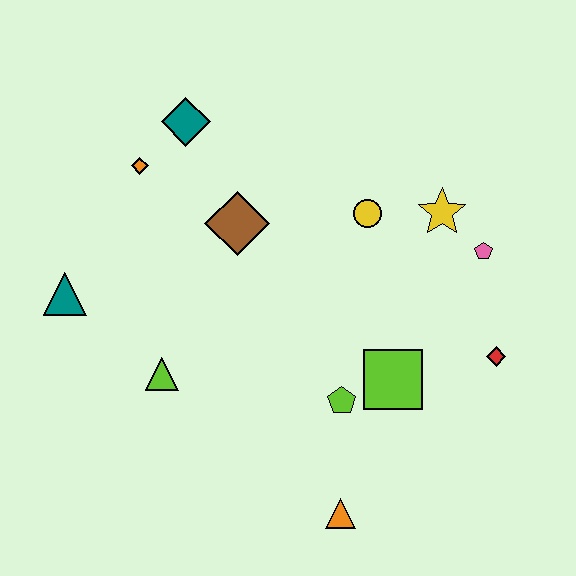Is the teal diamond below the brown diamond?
No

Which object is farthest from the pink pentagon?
The teal triangle is farthest from the pink pentagon.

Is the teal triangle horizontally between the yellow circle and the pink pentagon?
No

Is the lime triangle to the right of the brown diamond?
No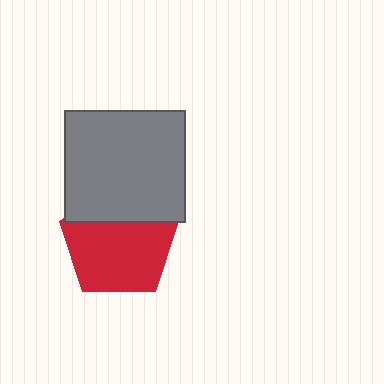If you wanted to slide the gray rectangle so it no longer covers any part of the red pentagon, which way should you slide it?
Slide it up — that is the most direct way to separate the two shapes.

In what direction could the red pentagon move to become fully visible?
The red pentagon could move down. That would shift it out from behind the gray rectangle entirely.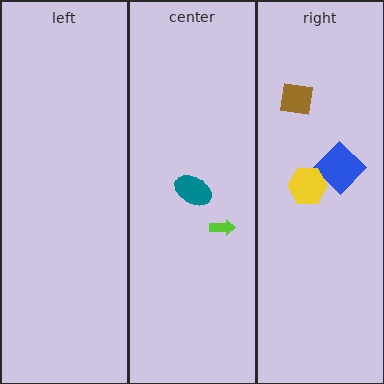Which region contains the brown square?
The right region.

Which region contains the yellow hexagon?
The right region.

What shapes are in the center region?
The teal ellipse, the lime arrow.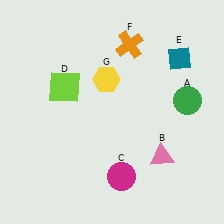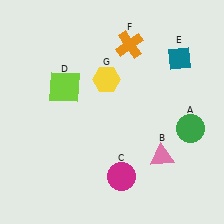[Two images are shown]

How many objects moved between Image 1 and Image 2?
1 object moved between the two images.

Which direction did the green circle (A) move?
The green circle (A) moved down.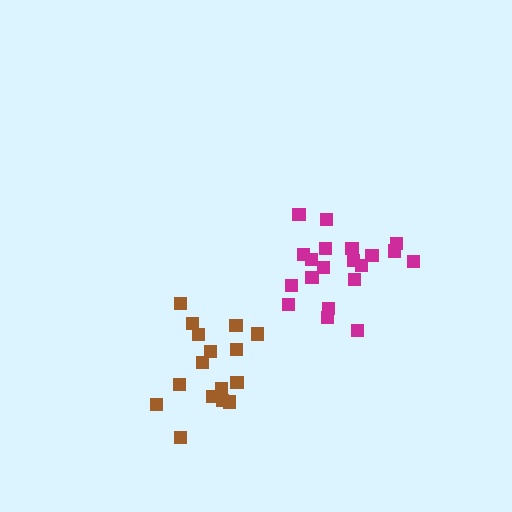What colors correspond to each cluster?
The clusters are colored: magenta, brown.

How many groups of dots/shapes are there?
There are 2 groups.